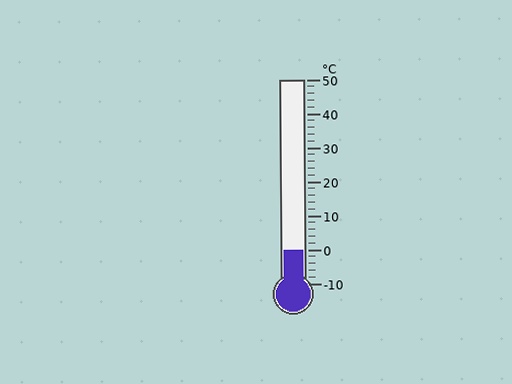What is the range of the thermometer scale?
The thermometer scale ranges from -10°C to 50°C.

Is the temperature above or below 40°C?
The temperature is below 40°C.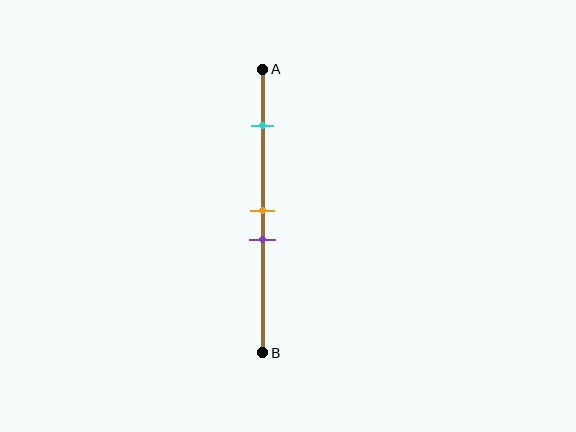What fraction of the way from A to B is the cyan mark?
The cyan mark is approximately 20% (0.2) of the way from A to B.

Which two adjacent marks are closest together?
The orange and purple marks are the closest adjacent pair.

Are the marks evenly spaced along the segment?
No, the marks are not evenly spaced.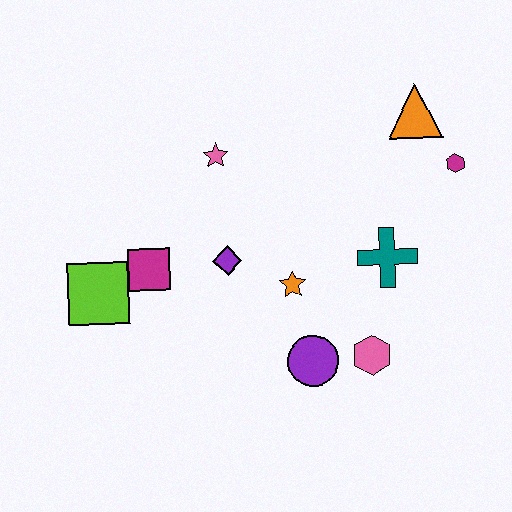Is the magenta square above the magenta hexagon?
No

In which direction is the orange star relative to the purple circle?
The orange star is above the purple circle.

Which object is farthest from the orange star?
The orange triangle is farthest from the orange star.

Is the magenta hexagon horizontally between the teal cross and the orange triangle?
No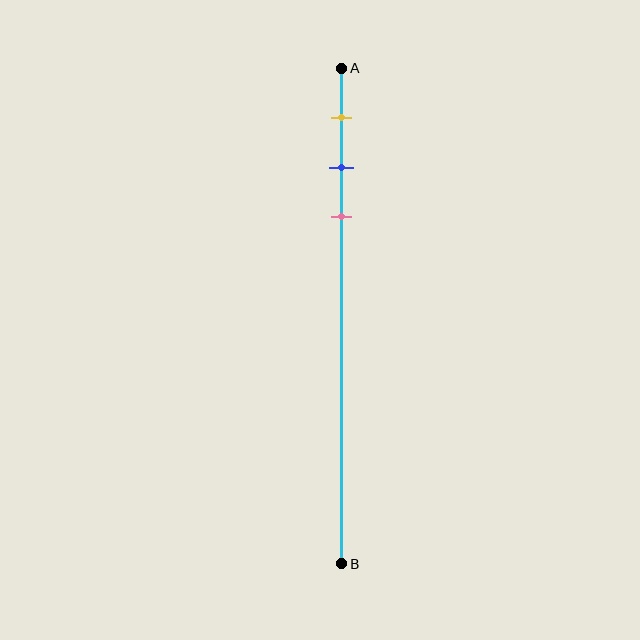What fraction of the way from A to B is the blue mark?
The blue mark is approximately 20% (0.2) of the way from A to B.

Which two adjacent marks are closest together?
The blue and pink marks are the closest adjacent pair.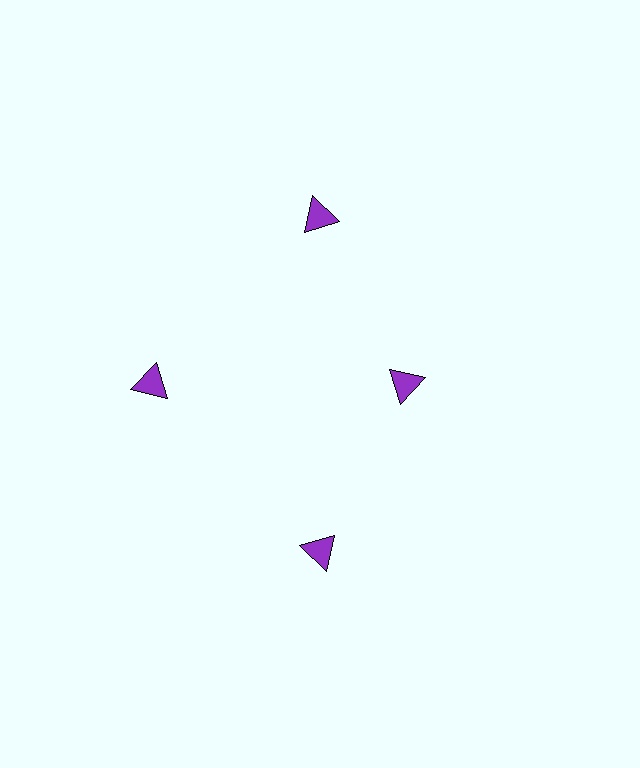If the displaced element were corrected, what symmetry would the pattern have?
It would have 4-fold rotational symmetry — the pattern would map onto itself every 90 degrees.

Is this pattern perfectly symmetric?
No. The 4 purple triangles are arranged in a ring, but one element near the 3 o'clock position is pulled inward toward the center, breaking the 4-fold rotational symmetry.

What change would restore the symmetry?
The symmetry would be restored by moving it outward, back onto the ring so that all 4 triangles sit at equal angles and equal distance from the center.